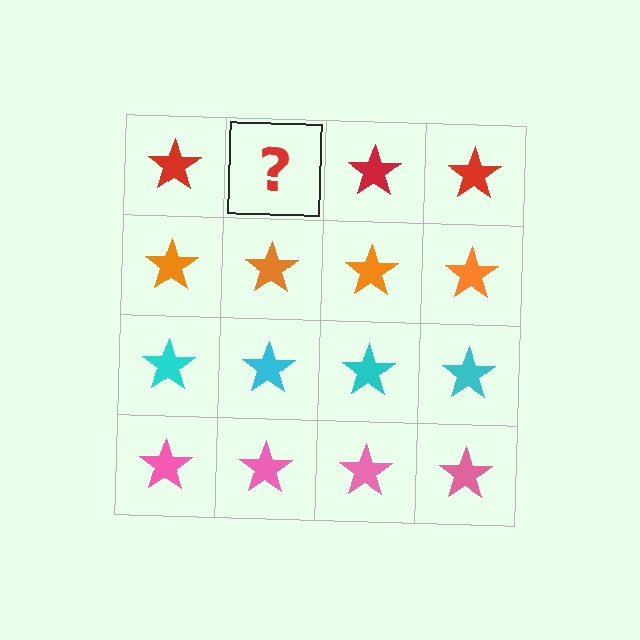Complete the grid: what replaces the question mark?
The question mark should be replaced with a red star.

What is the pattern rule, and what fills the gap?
The rule is that each row has a consistent color. The gap should be filled with a red star.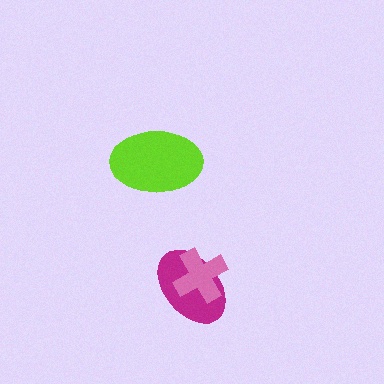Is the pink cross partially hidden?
No, no other shape covers it.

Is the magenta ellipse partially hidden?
Yes, it is partially covered by another shape.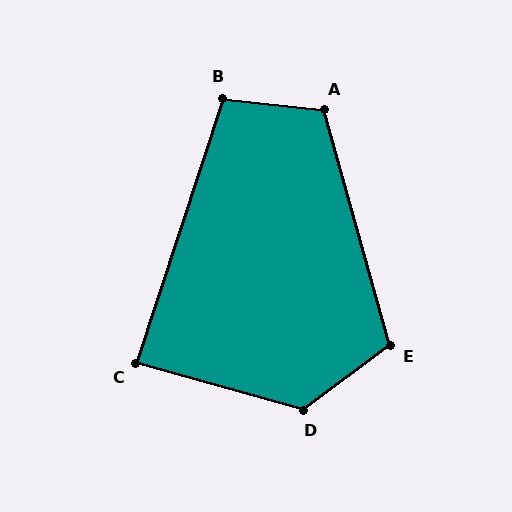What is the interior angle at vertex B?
Approximately 102 degrees (obtuse).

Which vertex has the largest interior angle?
D, at approximately 128 degrees.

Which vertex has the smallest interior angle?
C, at approximately 87 degrees.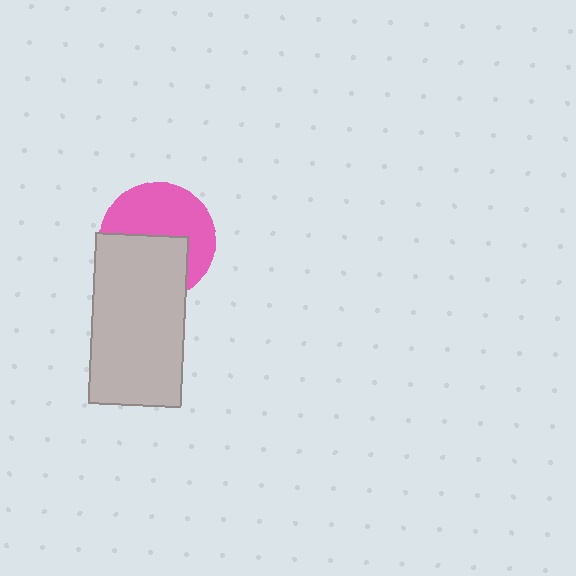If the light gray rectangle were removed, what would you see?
You would see the complete pink circle.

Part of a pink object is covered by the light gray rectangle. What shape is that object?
It is a circle.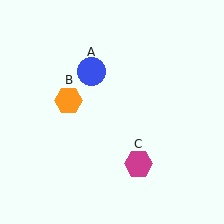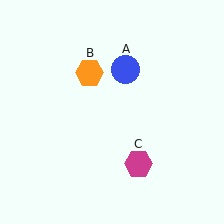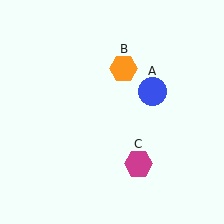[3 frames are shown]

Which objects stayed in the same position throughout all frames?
Magenta hexagon (object C) remained stationary.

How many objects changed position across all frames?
2 objects changed position: blue circle (object A), orange hexagon (object B).